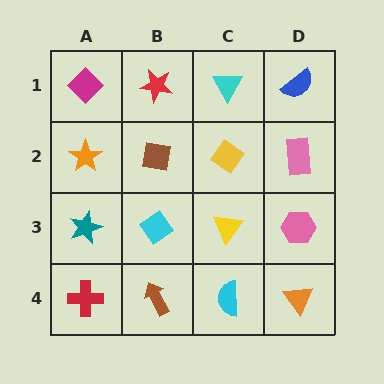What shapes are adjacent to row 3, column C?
A yellow diamond (row 2, column C), a cyan semicircle (row 4, column C), a cyan diamond (row 3, column B), a pink hexagon (row 3, column D).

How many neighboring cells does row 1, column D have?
2.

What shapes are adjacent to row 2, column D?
A blue semicircle (row 1, column D), a pink hexagon (row 3, column D), a yellow diamond (row 2, column C).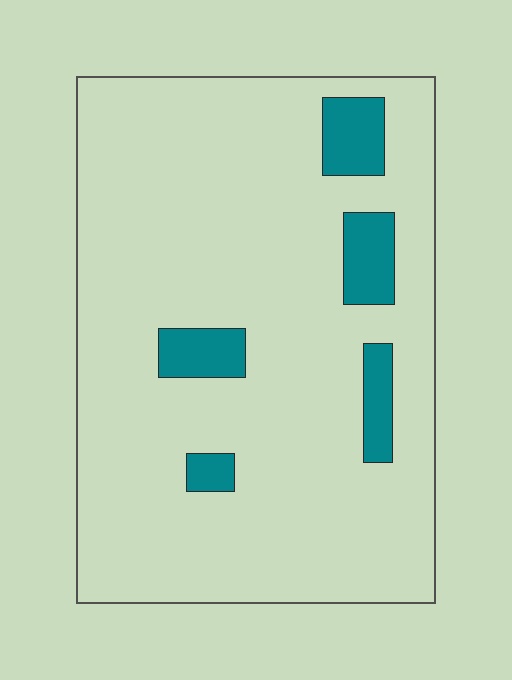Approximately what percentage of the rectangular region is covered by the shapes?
Approximately 10%.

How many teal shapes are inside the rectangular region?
5.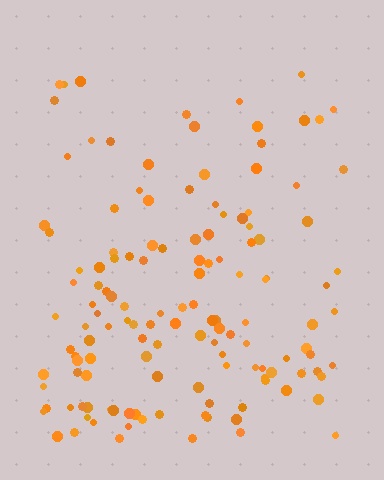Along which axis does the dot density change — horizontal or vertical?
Vertical.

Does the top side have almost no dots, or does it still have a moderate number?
Still a moderate number, just noticeably fewer than the bottom.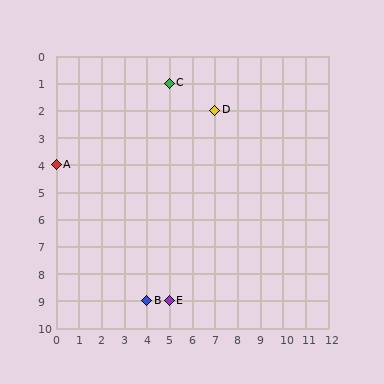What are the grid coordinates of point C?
Point C is at grid coordinates (5, 1).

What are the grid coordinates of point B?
Point B is at grid coordinates (4, 9).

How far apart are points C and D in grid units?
Points C and D are 2 columns and 1 row apart (about 2.2 grid units diagonally).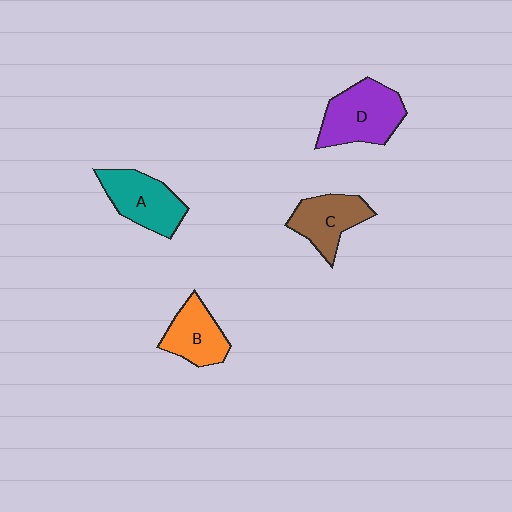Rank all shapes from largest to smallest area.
From largest to smallest: D (purple), A (teal), C (brown), B (orange).